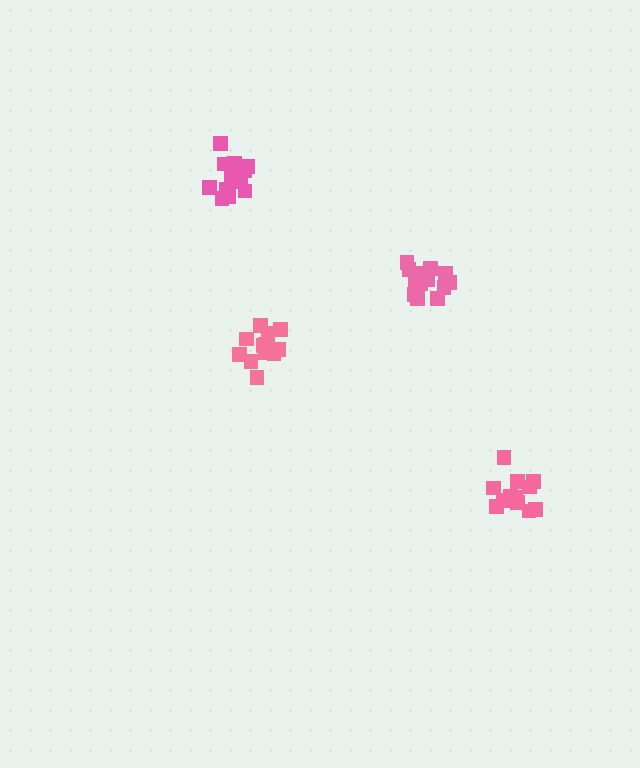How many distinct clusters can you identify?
There are 4 distinct clusters.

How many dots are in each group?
Group 1: 12 dots, Group 2: 15 dots, Group 3: 13 dots, Group 4: 13 dots (53 total).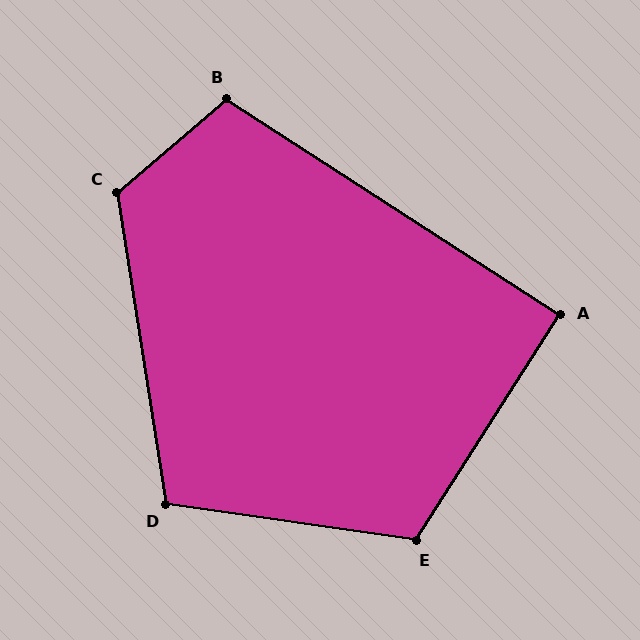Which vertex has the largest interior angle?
C, at approximately 121 degrees.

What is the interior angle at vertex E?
Approximately 114 degrees (obtuse).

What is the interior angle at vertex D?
Approximately 107 degrees (obtuse).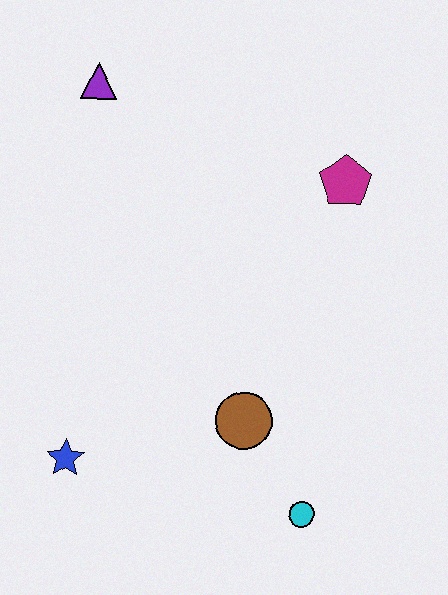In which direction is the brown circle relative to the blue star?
The brown circle is to the right of the blue star.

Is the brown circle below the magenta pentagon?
Yes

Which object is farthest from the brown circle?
The purple triangle is farthest from the brown circle.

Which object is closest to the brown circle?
The cyan circle is closest to the brown circle.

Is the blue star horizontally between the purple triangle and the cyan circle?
No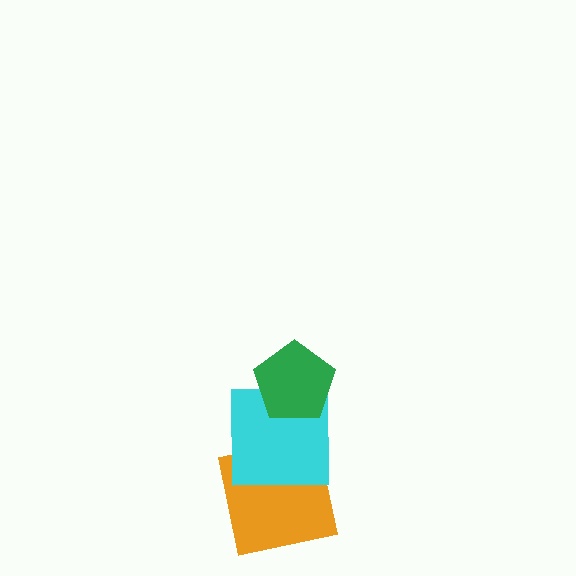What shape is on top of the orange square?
The cyan square is on top of the orange square.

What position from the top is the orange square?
The orange square is 3rd from the top.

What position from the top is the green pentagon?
The green pentagon is 1st from the top.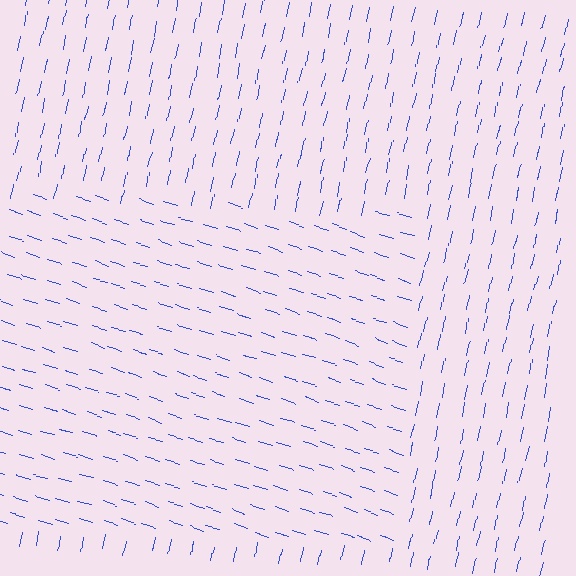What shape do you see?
I see a rectangle.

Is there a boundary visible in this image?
Yes, there is a texture boundary formed by a change in line orientation.